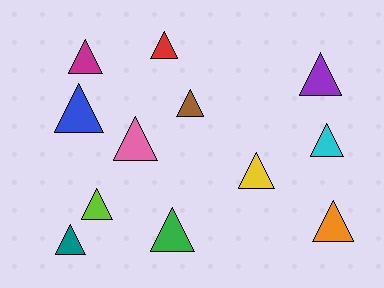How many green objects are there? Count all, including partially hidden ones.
There is 1 green object.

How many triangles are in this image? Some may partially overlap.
There are 12 triangles.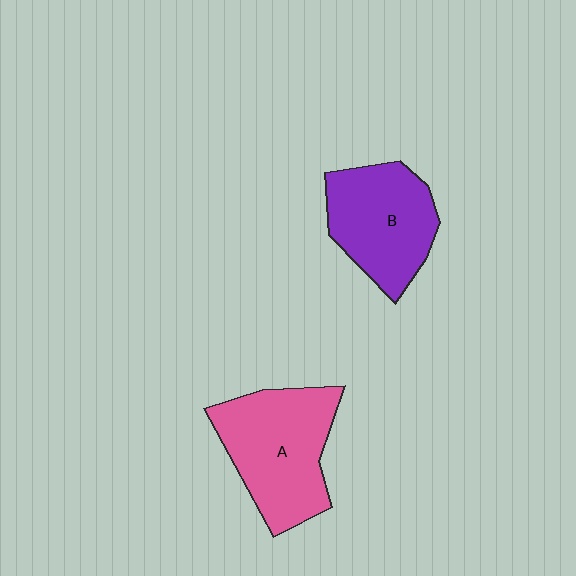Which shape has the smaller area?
Shape B (purple).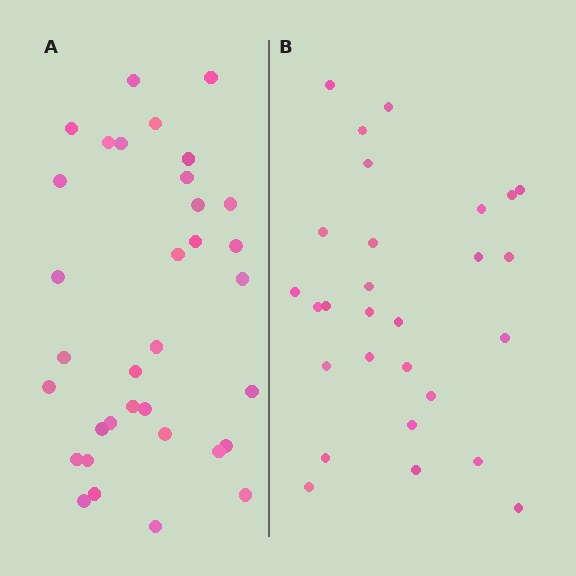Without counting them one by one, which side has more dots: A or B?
Region A (the left region) has more dots.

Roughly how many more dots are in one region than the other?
Region A has about 6 more dots than region B.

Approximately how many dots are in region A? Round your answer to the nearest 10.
About 30 dots. (The exact count is 34, which rounds to 30.)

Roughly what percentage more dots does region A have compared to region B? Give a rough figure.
About 20% more.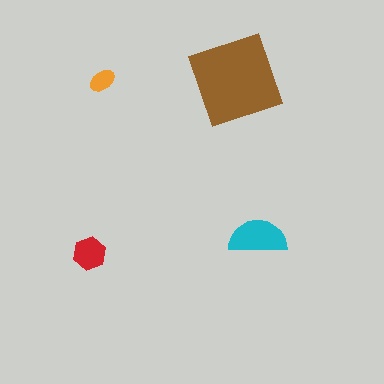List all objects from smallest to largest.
The orange ellipse, the red hexagon, the cyan semicircle, the brown diamond.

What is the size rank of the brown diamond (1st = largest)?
1st.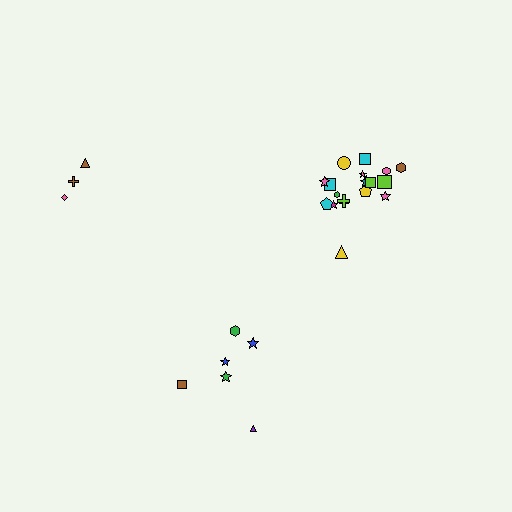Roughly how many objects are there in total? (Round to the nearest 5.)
Roughly 25 objects in total.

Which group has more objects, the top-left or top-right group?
The top-right group.